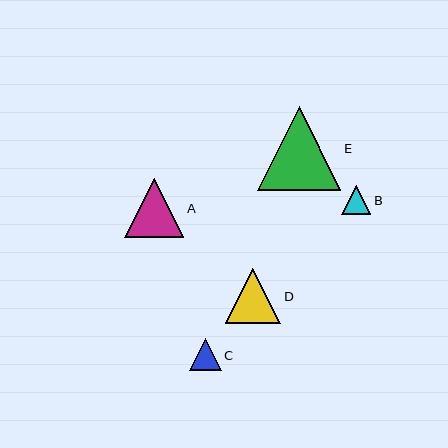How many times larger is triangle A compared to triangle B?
Triangle A is approximately 2.0 times the size of triangle B.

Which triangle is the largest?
Triangle E is the largest with a size of approximately 84 pixels.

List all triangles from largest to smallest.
From largest to smallest: E, A, D, C, B.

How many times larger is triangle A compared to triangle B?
Triangle A is approximately 2.0 times the size of triangle B.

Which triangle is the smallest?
Triangle B is the smallest with a size of approximately 29 pixels.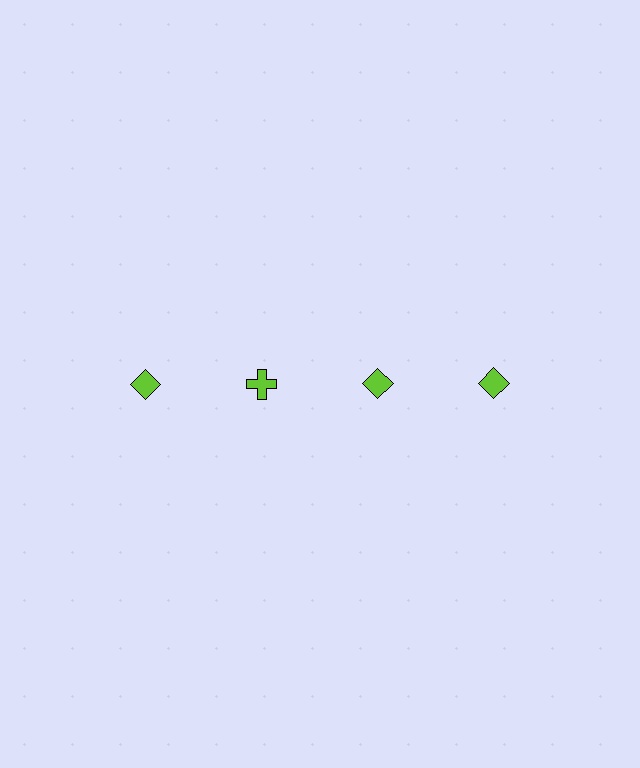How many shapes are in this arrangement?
There are 4 shapes arranged in a grid pattern.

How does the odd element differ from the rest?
It has a different shape: cross instead of diamond.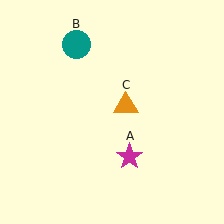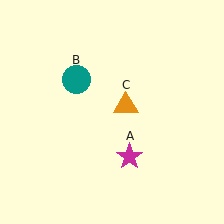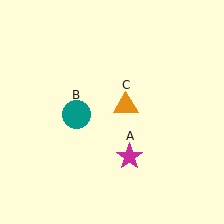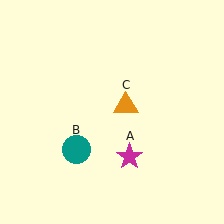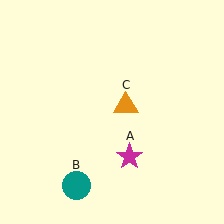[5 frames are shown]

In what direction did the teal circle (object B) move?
The teal circle (object B) moved down.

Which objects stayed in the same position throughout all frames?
Magenta star (object A) and orange triangle (object C) remained stationary.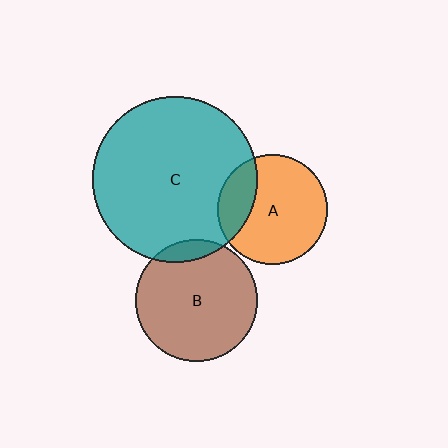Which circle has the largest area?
Circle C (teal).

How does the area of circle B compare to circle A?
Approximately 1.2 times.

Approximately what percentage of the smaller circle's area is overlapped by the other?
Approximately 10%.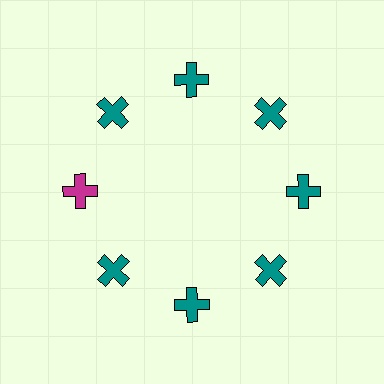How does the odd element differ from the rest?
It has a different color: magenta instead of teal.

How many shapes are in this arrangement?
There are 8 shapes arranged in a ring pattern.